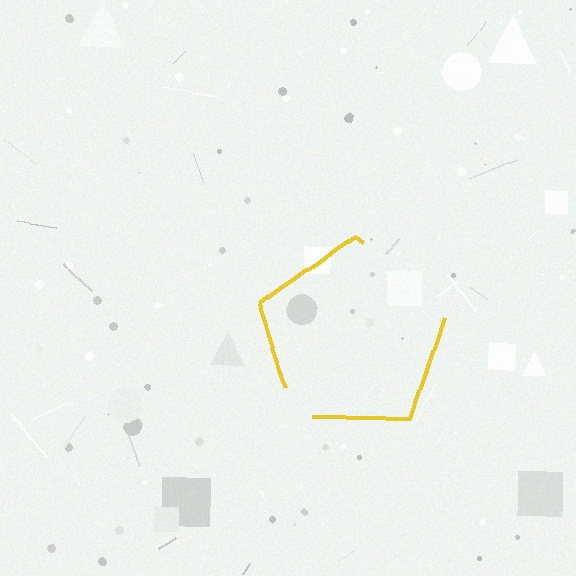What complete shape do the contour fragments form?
The contour fragments form a pentagon.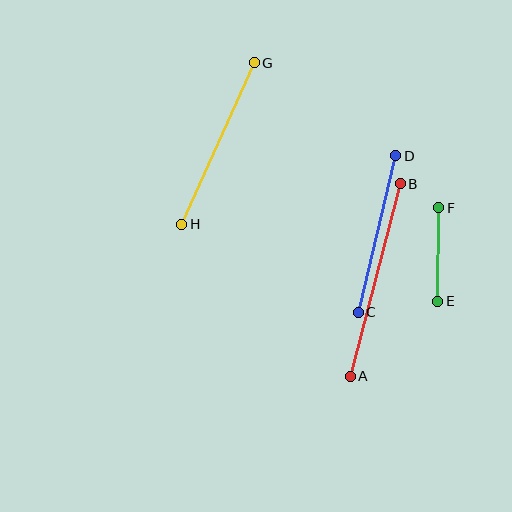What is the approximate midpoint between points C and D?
The midpoint is at approximately (377, 234) pixels.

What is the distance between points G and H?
The distance is approximately 177 pixels.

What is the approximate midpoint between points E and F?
The midpoint is at approximately (438, 254) pixels.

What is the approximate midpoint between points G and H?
The midpoint is at approximately (218, 144) pixels.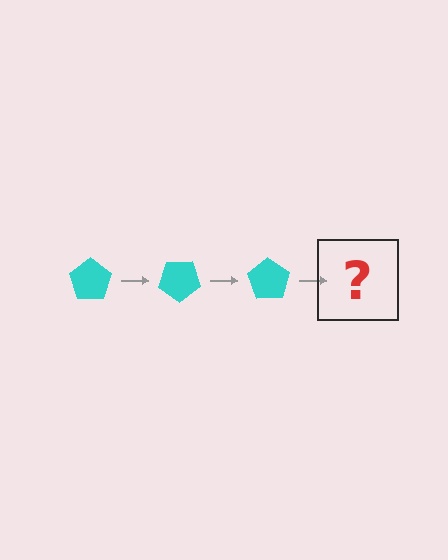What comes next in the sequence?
The next element should be a cyan pentagon rotated 105 degrees.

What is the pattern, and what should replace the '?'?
The pattern is that the pentagon rotates 35 degrees each step. The '?' should be a cyan pentagon rotated 105 degrees.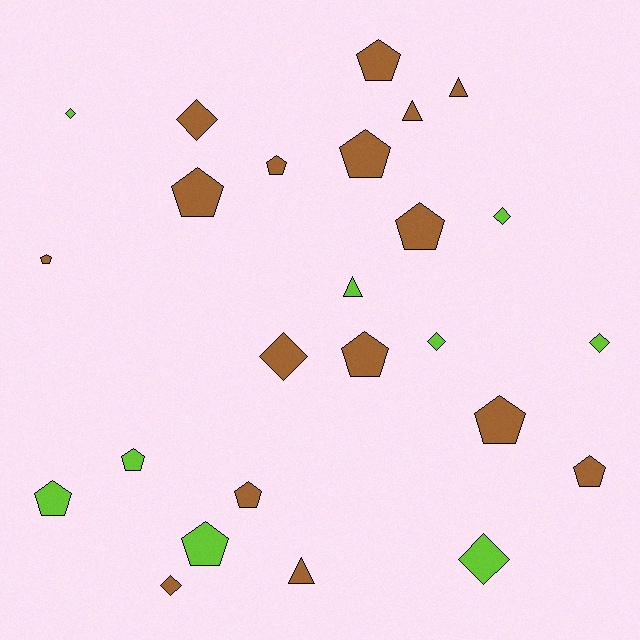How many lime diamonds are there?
There are 5 lime diamonds.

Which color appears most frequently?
Brown, with 16 objects.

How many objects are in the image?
There are 25 objects.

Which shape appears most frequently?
Pentagon, with 13 objects.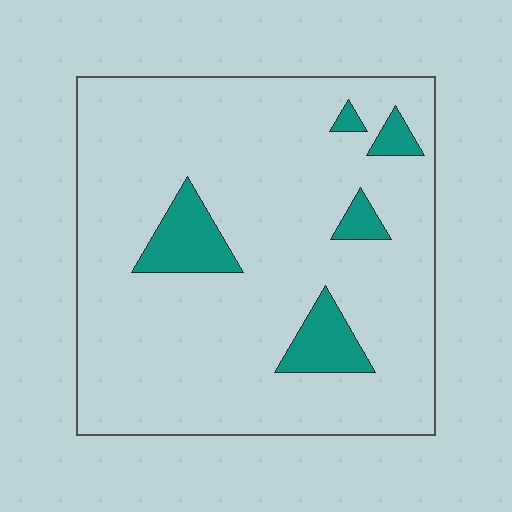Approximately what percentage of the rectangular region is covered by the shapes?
Approximately 10%.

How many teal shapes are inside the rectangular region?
5.